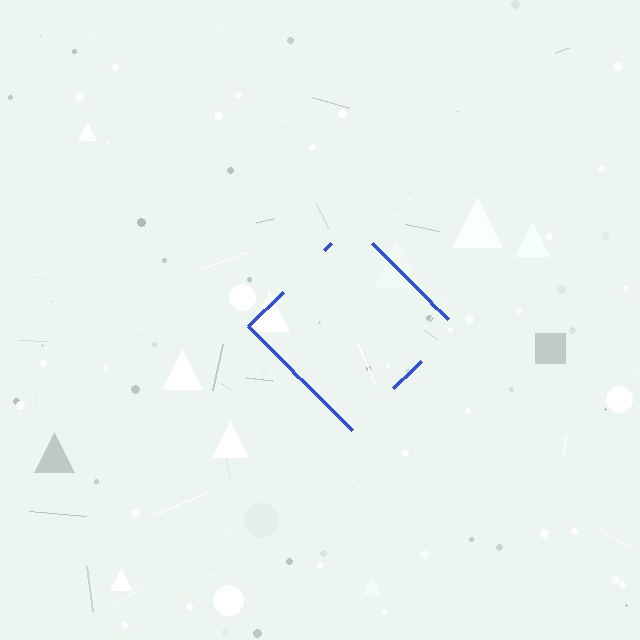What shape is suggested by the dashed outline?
The dashed outline suggests a diamond.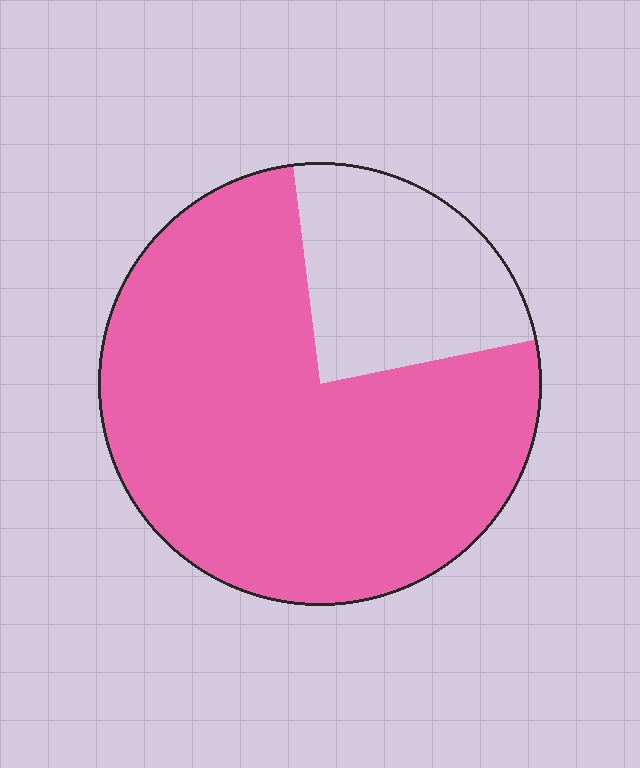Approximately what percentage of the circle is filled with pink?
Approximately 75%.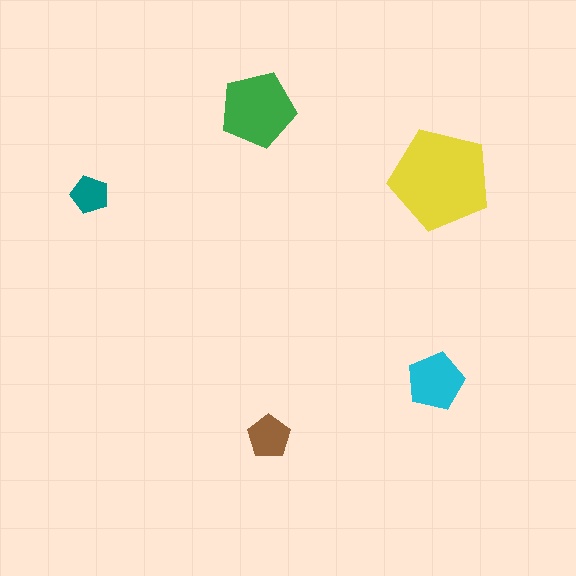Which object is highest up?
The green pentagon is topmost.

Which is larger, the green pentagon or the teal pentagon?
The green one.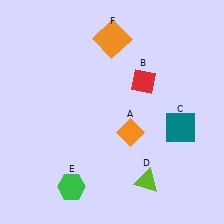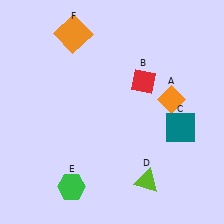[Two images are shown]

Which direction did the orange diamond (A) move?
The orange diamond (A) moved right.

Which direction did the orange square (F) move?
The orange square (F) moved left.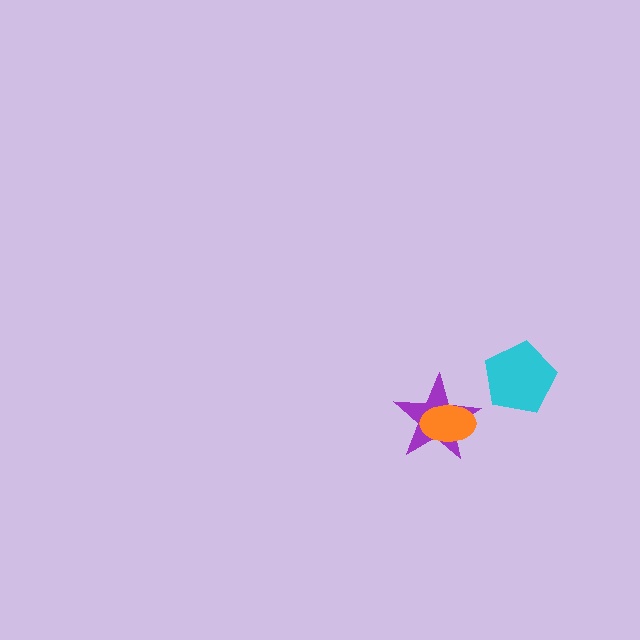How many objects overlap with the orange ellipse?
1 object overlaps with the orange ellipse.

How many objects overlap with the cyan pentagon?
0 objects overlap with the cyan pentagon.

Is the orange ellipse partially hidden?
No, no other shape covers it.